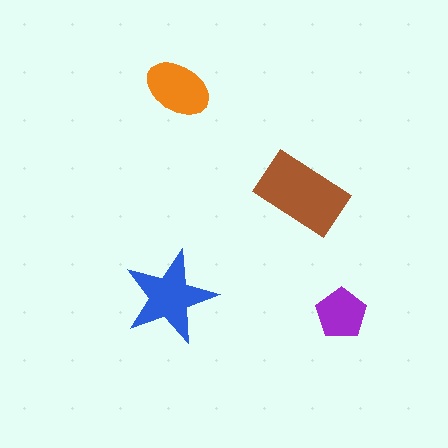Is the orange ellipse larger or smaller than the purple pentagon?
Larger.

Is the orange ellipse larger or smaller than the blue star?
Smaller.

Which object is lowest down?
The purple pentagon is bottommost.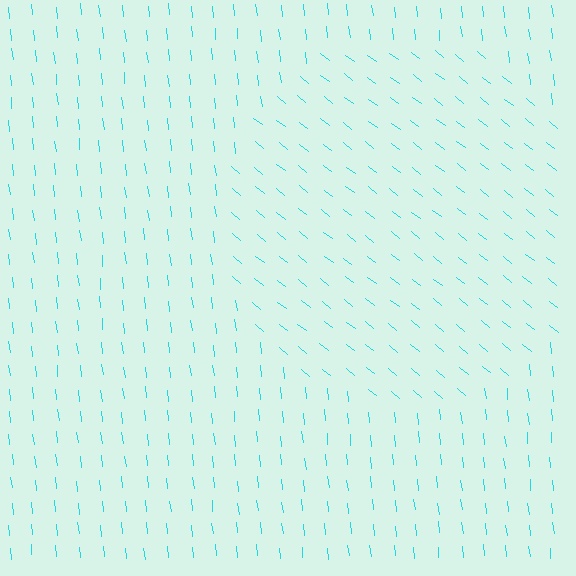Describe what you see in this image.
The image is filled with small cyan line segments. A circle region in the image has lines oriented differently from the surrounding lines, creating a visible texture boundary.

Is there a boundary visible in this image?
Yes, there is a texture boundary formed by a change in line orientation.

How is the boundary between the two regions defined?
The boundary is defined purely by a change in line orientation (approximately 45 degrees difference). All lines are the same color and thickness.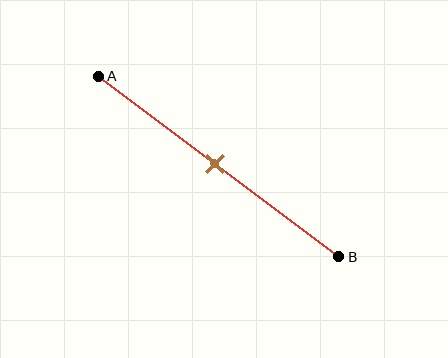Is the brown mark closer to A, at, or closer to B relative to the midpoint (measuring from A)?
The brown mark is approximately at the midpoint of segment AB.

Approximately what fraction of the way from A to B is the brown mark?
The brown mark is approximately 50% of the way from A to B.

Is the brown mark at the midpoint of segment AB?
Yes, the mark is approximately at the midpoint.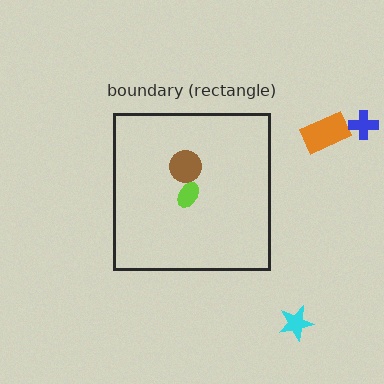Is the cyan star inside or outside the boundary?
Outside.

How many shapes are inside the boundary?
2 inside, 3 outside.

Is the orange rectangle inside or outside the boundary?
Outside.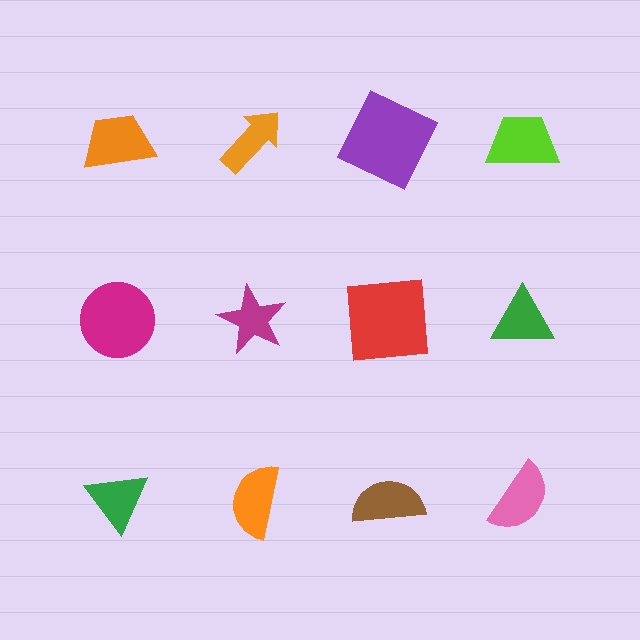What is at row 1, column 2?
An orange arrow.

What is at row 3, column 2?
An orange semicircle.